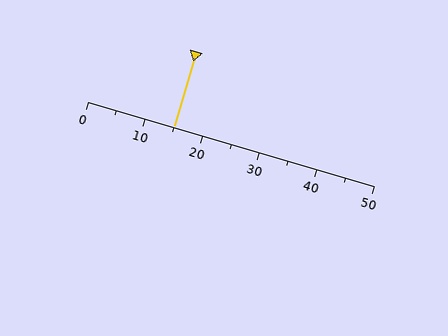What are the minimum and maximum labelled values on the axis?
The axis runs from 0 to 50.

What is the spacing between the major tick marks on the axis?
The major ticks are spaced 10 apart.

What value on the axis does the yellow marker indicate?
The marker indicates approximately 15.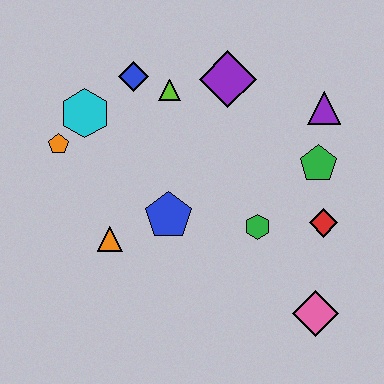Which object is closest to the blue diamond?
The lime triangle is closest to the blue diamond.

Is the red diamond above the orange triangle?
Yes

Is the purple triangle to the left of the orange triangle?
No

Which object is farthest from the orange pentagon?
The pink diamond is farthest from the orange pentagon.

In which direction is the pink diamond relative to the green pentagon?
The pink diamond is below the green pentagon.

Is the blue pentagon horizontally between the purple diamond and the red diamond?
No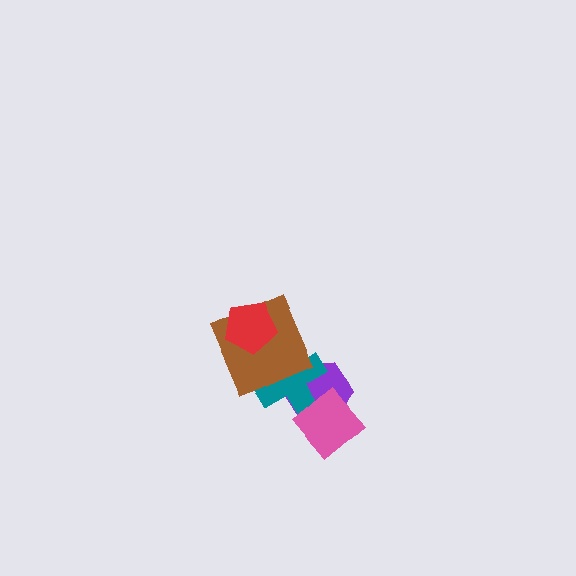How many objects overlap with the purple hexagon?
2 objects overlap with the purple hexagon.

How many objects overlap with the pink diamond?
2 objects overlap with the pink diamond.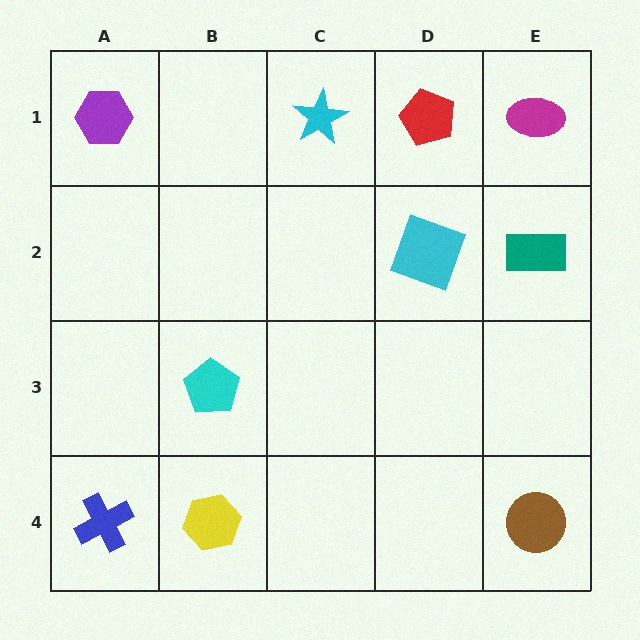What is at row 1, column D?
A red pentagon.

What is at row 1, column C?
A cyan star.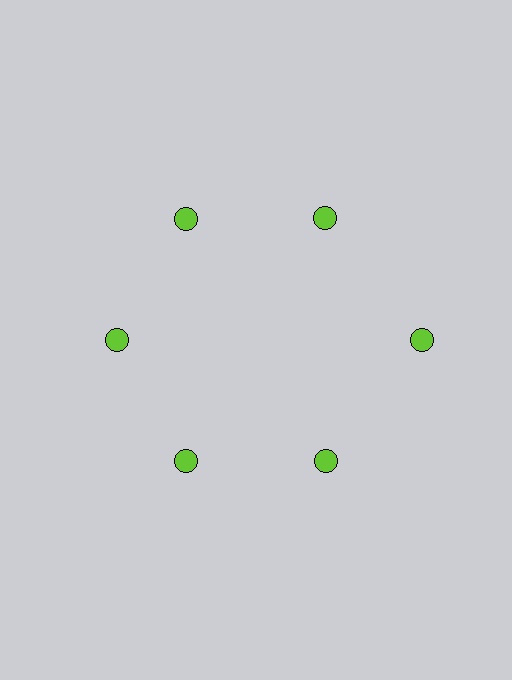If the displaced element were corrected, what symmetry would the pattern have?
It would have 6-fold rotational symmetry — the pattern would map onto itself every 60 degrees.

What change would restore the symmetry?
The symmetry would be restored by moving it inward, back onto the ring so that all 6 circles sit at equal angles and equal distance from the center.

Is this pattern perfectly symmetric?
No. The 6 lime circles are arranged in a ring, but one element near the 3 o'clock position is pushed outward from the center, breaking the 6-fold rotational symmetry.